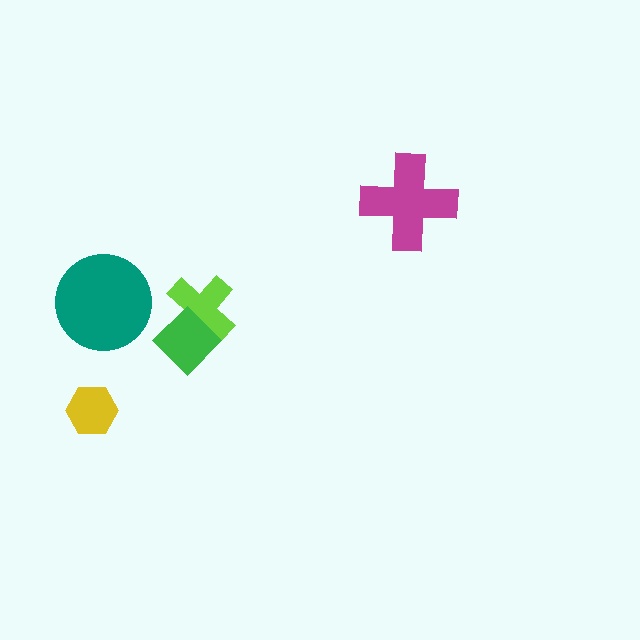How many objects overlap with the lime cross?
1 object overlaps with the lime cross.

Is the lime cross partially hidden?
Yes, it is partially covered by another shape.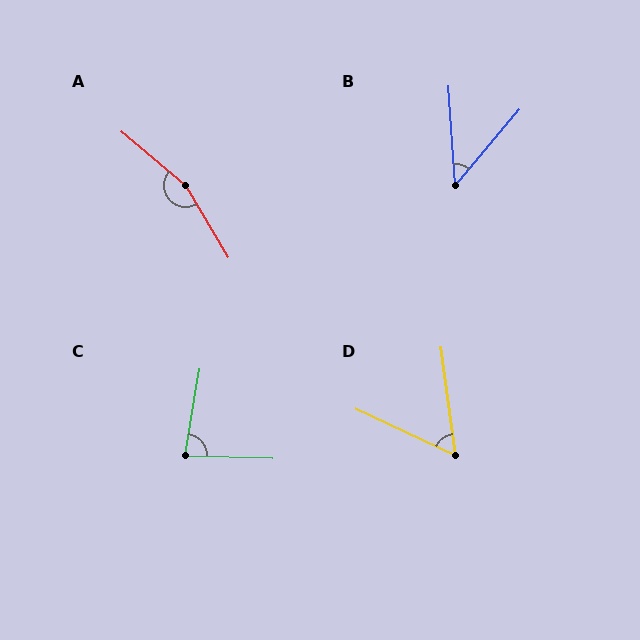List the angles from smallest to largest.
B (44°), D (57°), C (82°), A (161°).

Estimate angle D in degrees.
Approximately 57 degrees.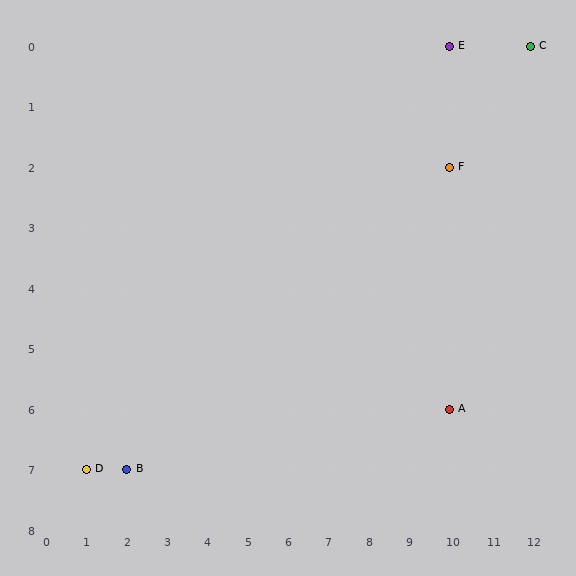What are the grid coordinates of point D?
Point D is at grid coordinates (1, 7).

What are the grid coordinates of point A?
Point A is at grid coordinates (10, 6).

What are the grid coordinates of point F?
Point F is at grid coordinates (10, 2).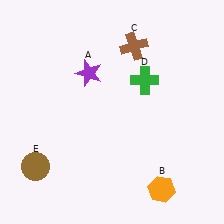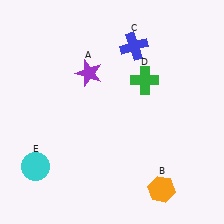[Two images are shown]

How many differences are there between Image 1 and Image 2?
There are 2 differences between the two images.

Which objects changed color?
C changed from brown to blue. E changed from brown to cyan.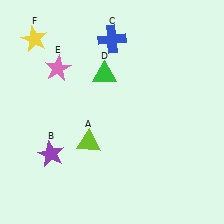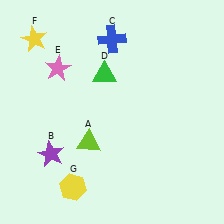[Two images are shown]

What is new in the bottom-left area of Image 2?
A yellow hexagon (G) was added in the bottom-left area of Image 2.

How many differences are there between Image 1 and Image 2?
There is 1 difference between the two images.